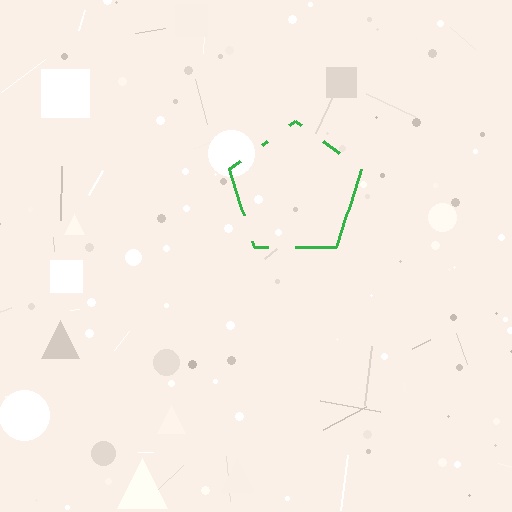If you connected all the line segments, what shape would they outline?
They would outline a pentagon.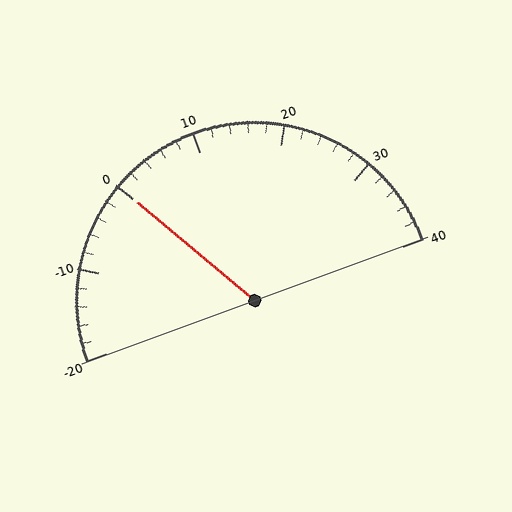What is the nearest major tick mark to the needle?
The nearest major tick mark is 0.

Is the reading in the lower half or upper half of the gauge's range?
The reading is in the lower half of the range (-20 to 40).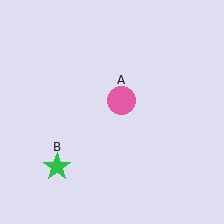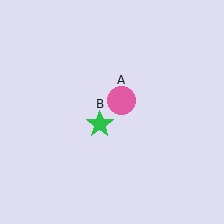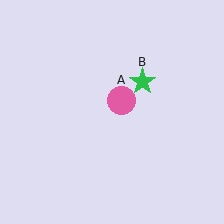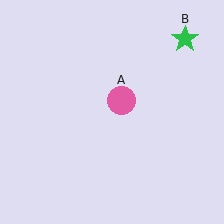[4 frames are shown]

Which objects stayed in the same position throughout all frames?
Pink circle (object A) remained stationary.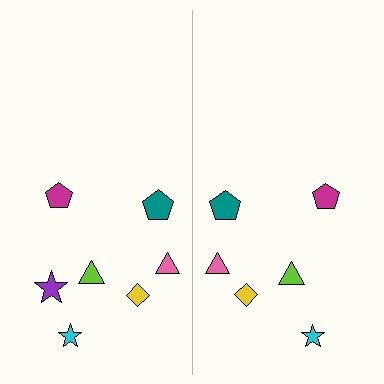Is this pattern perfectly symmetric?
No, the pattern is not perfectly symmetric. A purple star is missing from the right side.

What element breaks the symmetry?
A purple star is missing from the right side.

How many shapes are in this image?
There are 13 shapes in this image.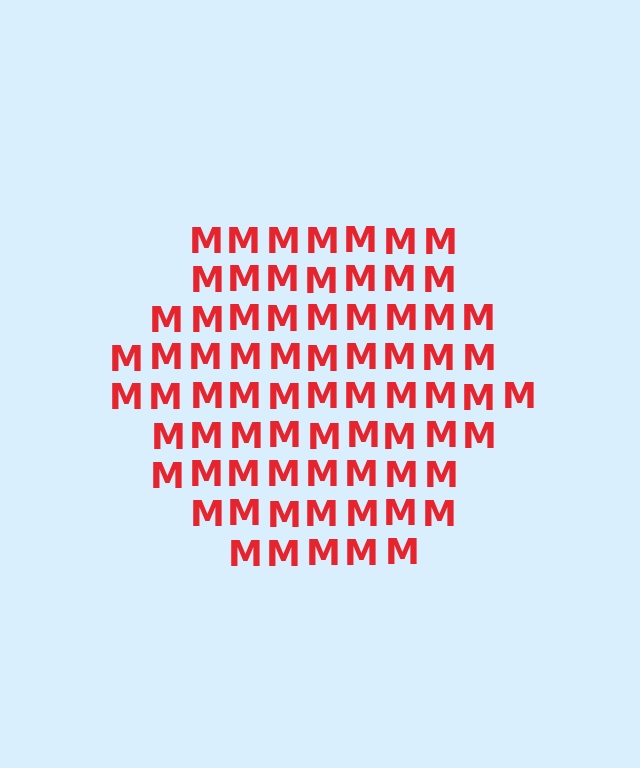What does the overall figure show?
The overall figure shows a hexagon.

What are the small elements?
The small elements are letter M's.